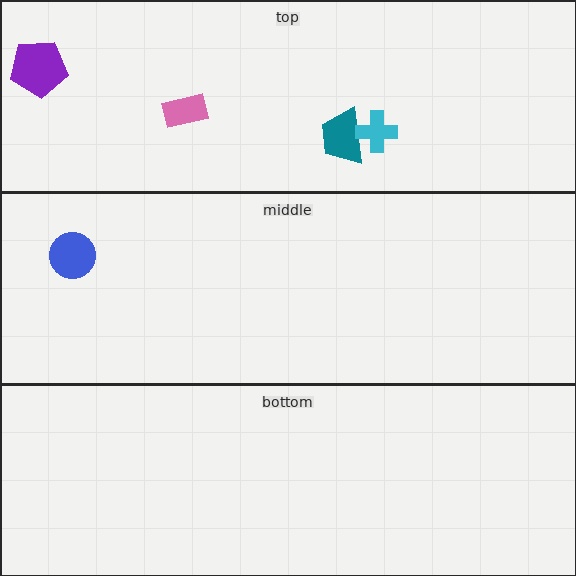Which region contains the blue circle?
The middle region.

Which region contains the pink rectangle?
The top region.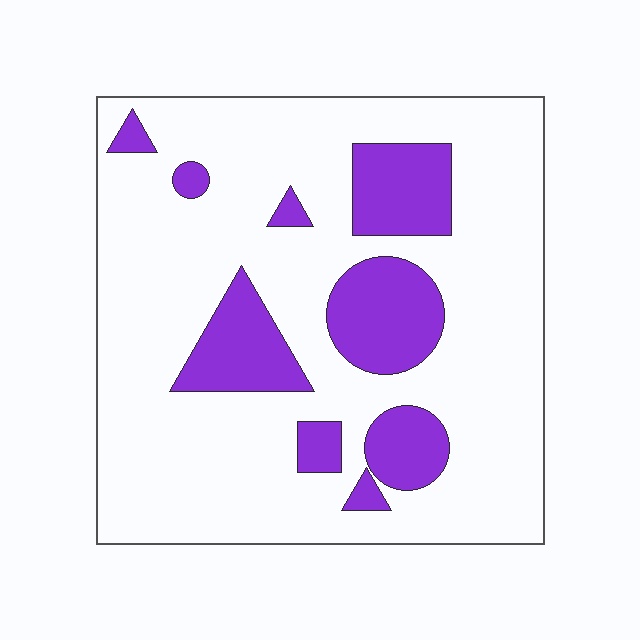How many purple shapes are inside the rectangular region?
9.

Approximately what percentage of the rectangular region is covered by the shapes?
Approximately 20%.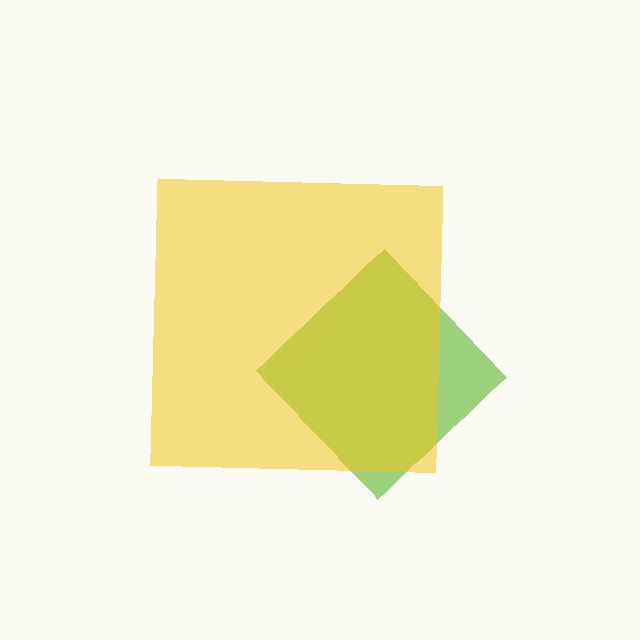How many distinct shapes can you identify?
There are 2 distinct shapes: a lime diamond, a yellow square.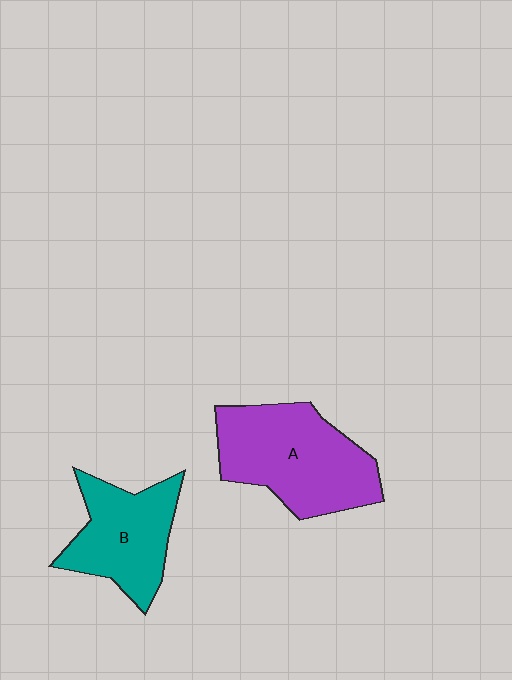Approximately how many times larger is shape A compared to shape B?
Approximately 1.3 times.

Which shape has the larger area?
Shape A (purple).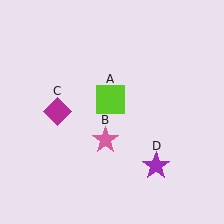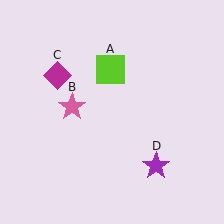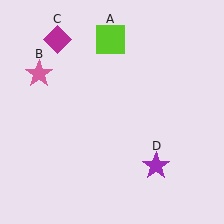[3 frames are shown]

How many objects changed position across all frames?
3 objects changed position: lime square (object A), pink star (object B), magenta diamond (object C).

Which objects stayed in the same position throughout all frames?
Purple star (object D) remained stationary.